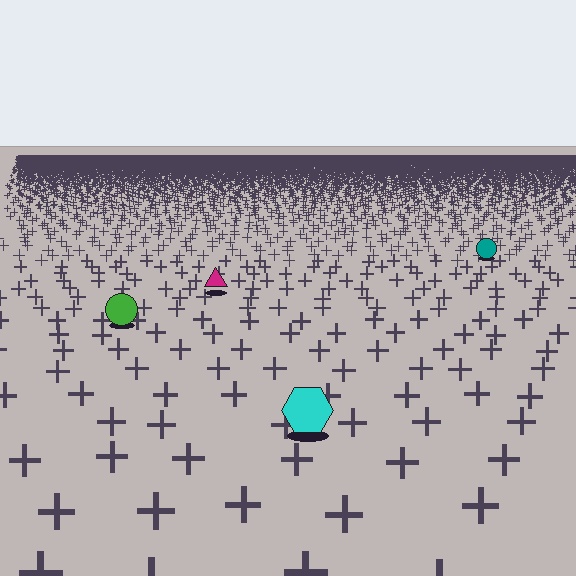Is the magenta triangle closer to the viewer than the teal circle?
Yes. The magenta triangle is closer — you can tell from the texture gradient: the ground texture is coarser near it.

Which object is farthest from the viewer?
The teal circle is farthest from the viewer. It appears smaller and the ground texture around it is denser.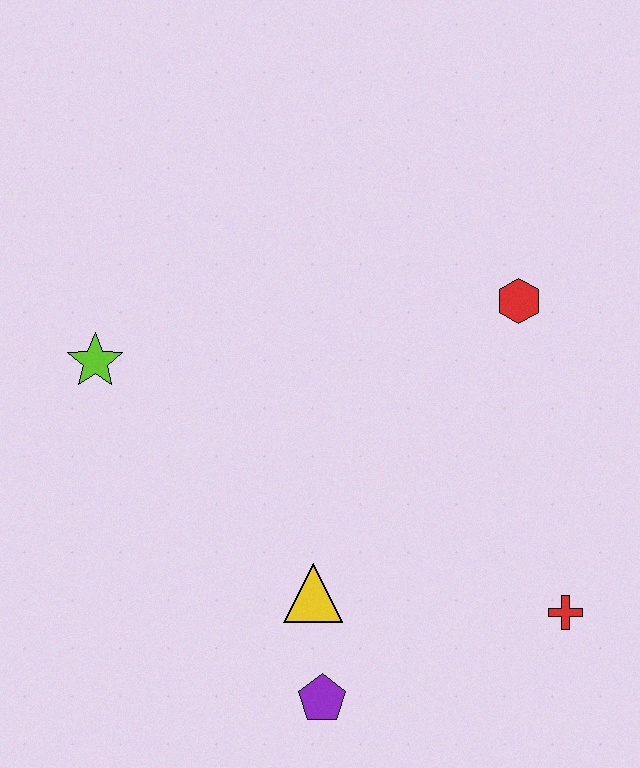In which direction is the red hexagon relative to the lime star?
The red hexagon is to the right of the lime star.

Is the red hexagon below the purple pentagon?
No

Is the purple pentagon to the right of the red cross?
No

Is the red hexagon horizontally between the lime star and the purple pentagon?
No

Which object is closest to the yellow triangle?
The purple pentagon is closest to the yellow triangle.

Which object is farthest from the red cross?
The lime star is farthest from the red cross.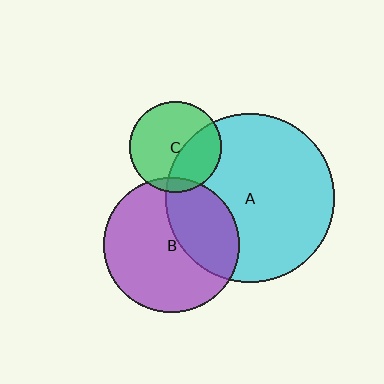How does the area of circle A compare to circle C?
Approximately 3.4 times.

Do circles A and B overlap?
Yes.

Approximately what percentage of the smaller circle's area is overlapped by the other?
Approximately 35%.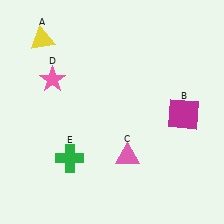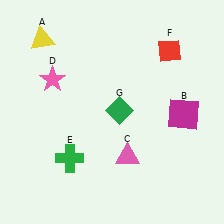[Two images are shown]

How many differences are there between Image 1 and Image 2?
There are 2 differences between the two images.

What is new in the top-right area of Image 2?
A red diamond (F) was added in the top-right area of Image 2.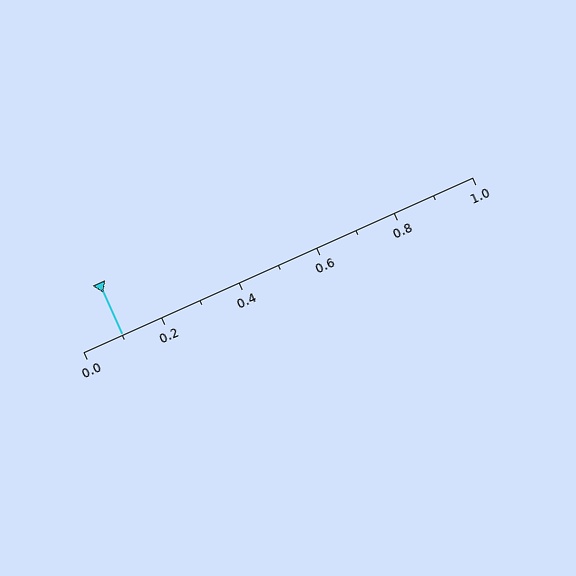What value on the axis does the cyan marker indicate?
The marker indicates approximately 0.1.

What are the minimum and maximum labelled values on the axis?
The axis runs from 0.0 to 1.0.